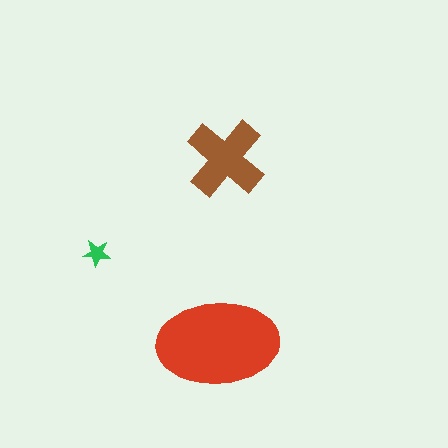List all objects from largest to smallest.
The red ellipse, the brown cross, the green star.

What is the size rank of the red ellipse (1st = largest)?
1st.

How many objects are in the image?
There are 3 objects in the image.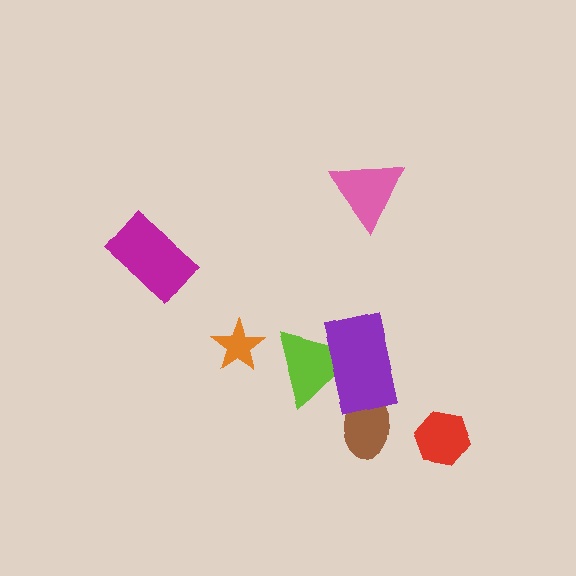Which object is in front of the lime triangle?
The purple rectangle is in front of the lime triangle.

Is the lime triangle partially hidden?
Yes, it is partially covered by another shape.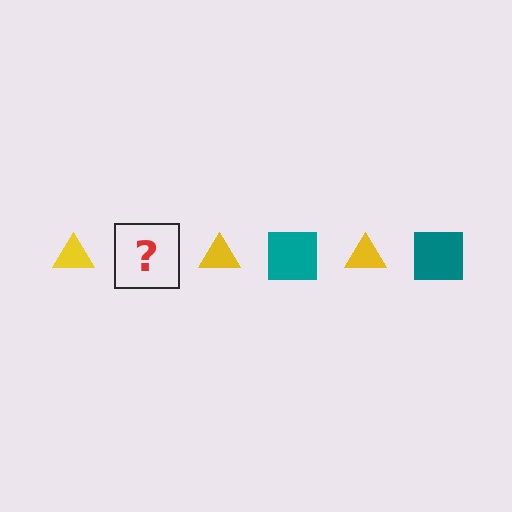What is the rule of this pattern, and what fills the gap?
The rule is that the pattern alternates between yellow triangle and teal square. The gap should be filled with a teal square.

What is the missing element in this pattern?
The missing element is a teal square.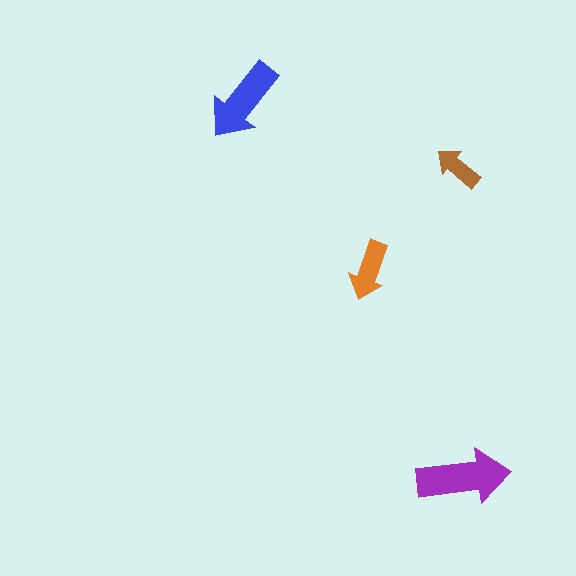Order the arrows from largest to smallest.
the purple one, the blue one, the orange one, the brown one.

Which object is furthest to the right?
The purple arrow is rightmost.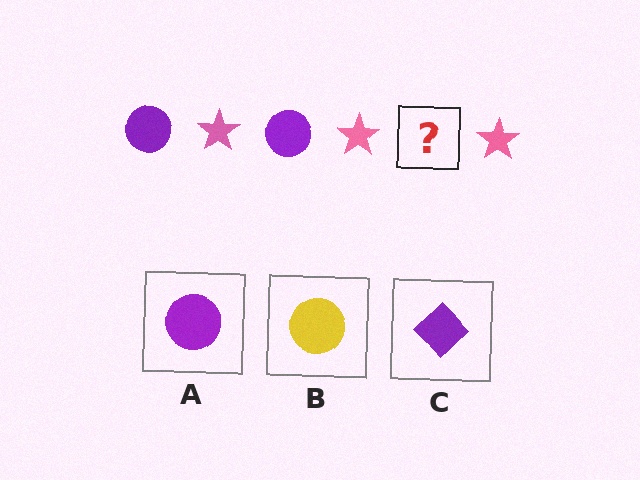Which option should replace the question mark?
Option A.